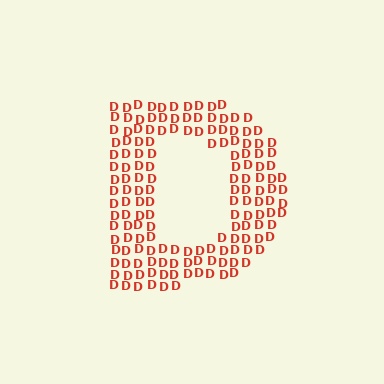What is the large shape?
The large shape is the letter D.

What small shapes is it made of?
It is made of small letter D's.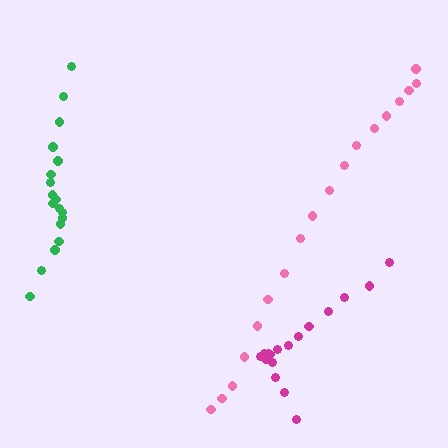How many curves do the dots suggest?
There are 3 distinct paths.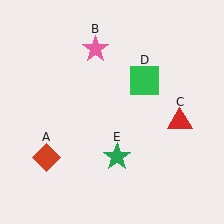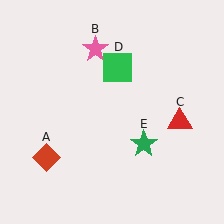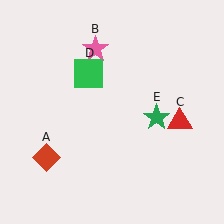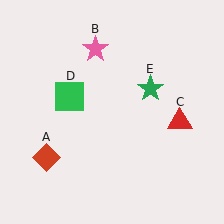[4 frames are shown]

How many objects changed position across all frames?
2 objects changed position: green square (object D), green star (object E).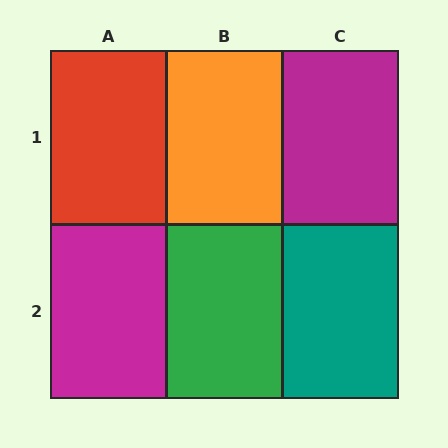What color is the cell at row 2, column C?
Teal.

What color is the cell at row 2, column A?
Magenta.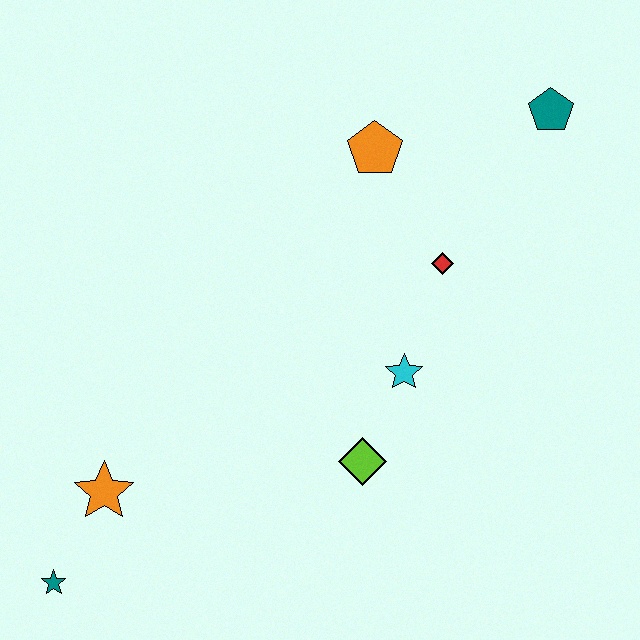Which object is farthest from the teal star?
The teal pentagon is farthest from the teal star.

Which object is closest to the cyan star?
The lime diamond is closest to the cyan star.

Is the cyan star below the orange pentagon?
Yes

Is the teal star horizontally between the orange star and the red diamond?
No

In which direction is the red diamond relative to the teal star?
The red diamond is to the right of the teal star.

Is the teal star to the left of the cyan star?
Yes